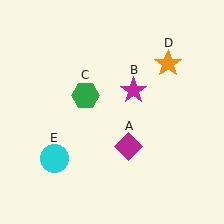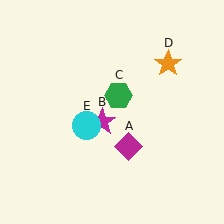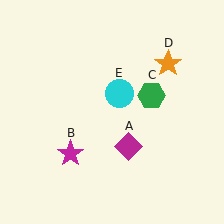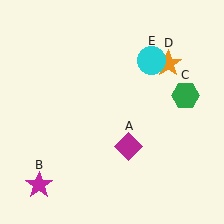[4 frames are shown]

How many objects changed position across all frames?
3 objects changed position: magenta star (object B), green hexagon (object C), cyan circle (object E).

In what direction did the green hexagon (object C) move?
The green hexagon (object C) moved right.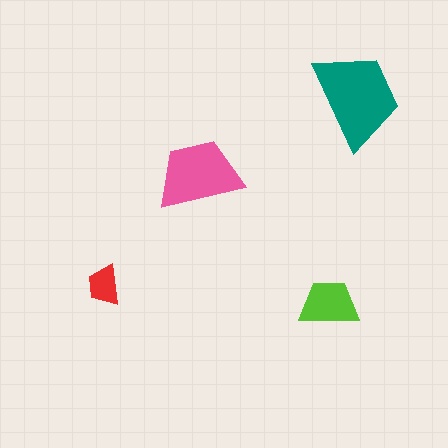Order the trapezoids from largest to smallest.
the teal one, the pink one, the lime one, the red one.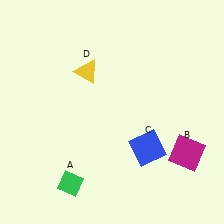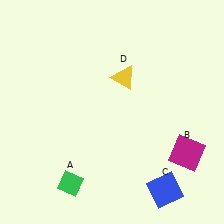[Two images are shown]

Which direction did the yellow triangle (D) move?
The yellow triangle (D) moved right.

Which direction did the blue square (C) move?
The blue square (C) moved down.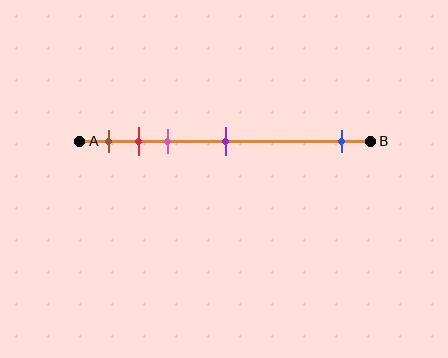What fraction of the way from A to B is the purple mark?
The purple mark is approximately 50% (0.5) of the way from A to B.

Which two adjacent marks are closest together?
The red and pink marks are the closest adjacent pair.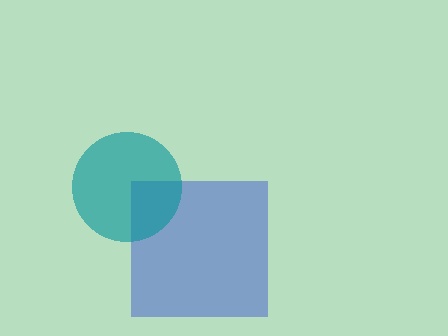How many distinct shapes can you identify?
There are 2 distinct shapes: a blue square, a teal circle.